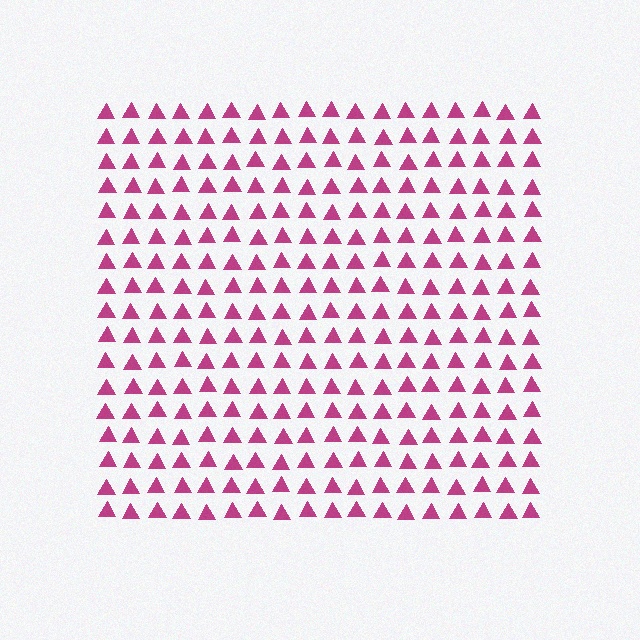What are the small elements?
The small elements are triangles.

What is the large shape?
The large shape is a square.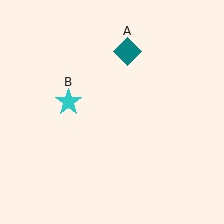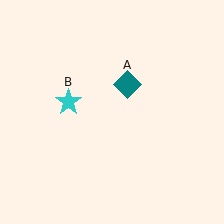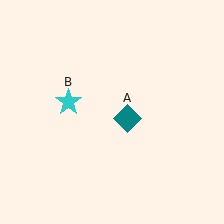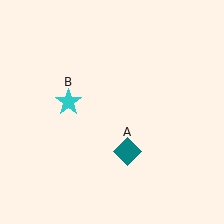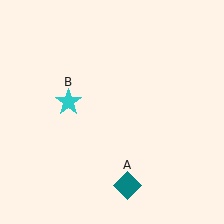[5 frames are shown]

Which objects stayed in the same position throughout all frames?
Cyan star (object B) remained stationary.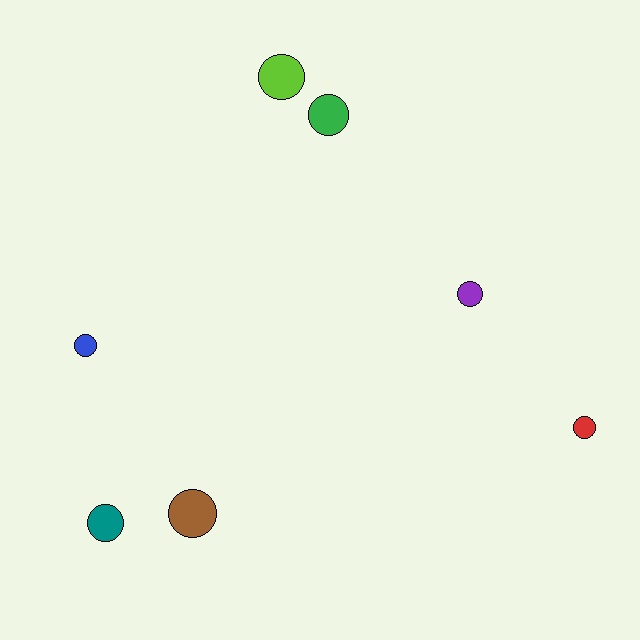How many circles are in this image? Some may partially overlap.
There are 7 circles.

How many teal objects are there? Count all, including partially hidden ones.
There is 1 teal object.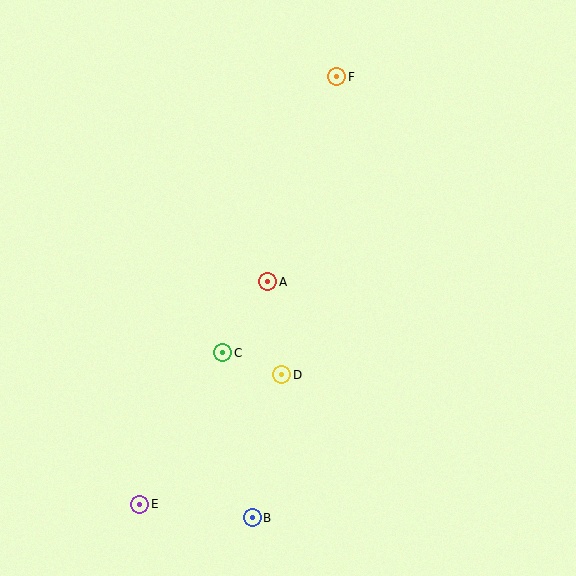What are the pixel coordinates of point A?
Point A is at (268, 282).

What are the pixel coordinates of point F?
Point F is at (337, 77).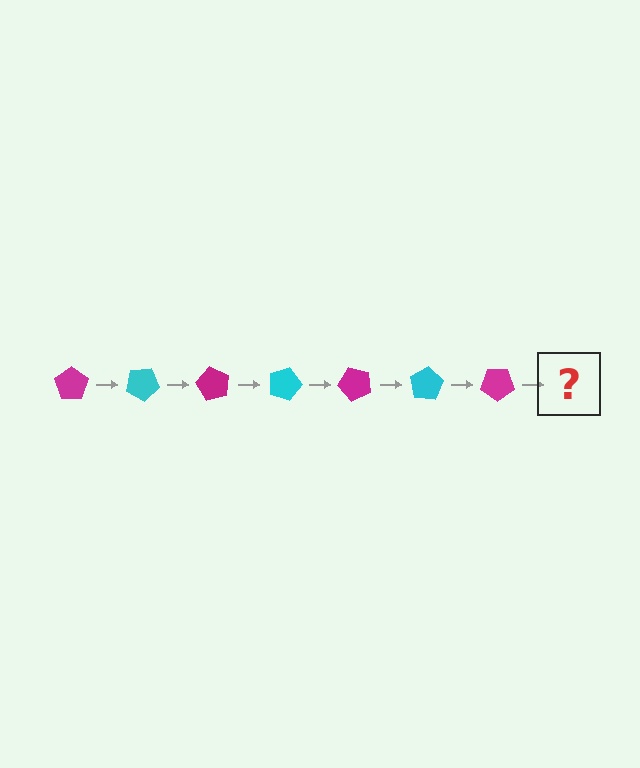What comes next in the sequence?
The next element should be a cyan pentagon, rotated 210 degrees from the start.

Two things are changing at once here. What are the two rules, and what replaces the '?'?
The two rules are that it rotates 30 degrees each step and the color cycles through magenta and cyan. The '?' should be a cyan pentagon, rotated 210 degrees from the start.